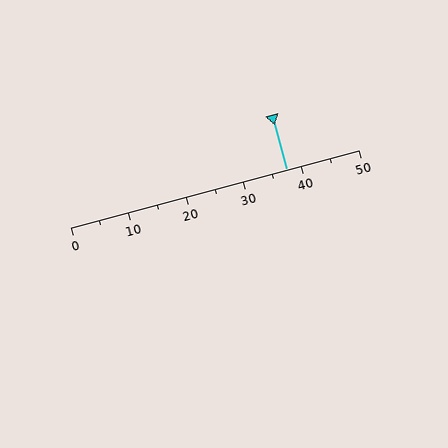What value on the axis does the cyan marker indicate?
The marker indicates approximately 37.5.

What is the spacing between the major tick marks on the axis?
The major ticks are spaced 10 apart.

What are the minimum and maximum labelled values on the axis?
The axis runs from 0 to 50.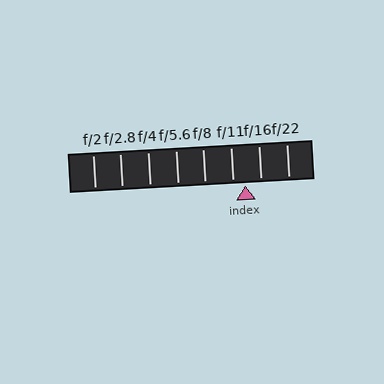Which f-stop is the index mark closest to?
The index mark is closest to f/11.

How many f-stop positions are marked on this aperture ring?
There are 8 f-stop positions marked.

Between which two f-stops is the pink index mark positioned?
The index mark is between f/11 and f/16.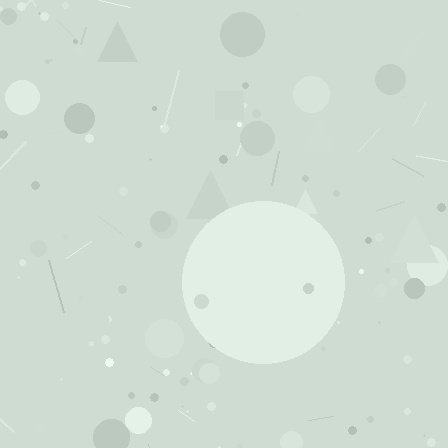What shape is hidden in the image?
A circle is hidden in the image.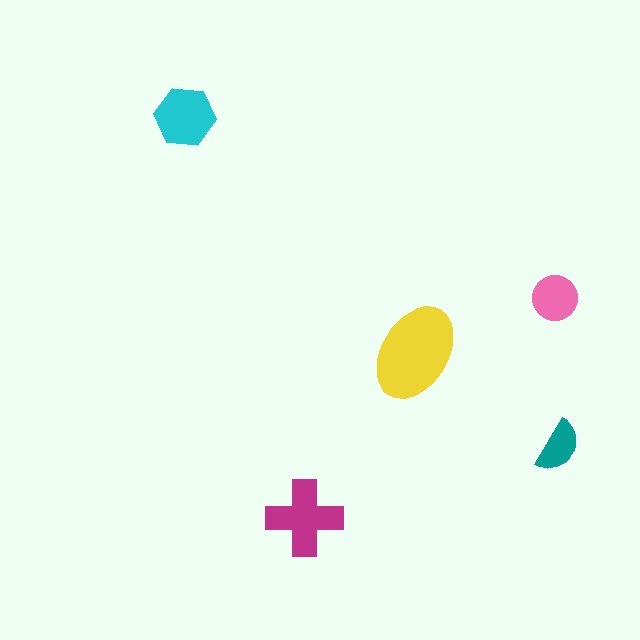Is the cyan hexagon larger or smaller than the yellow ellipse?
Smaller.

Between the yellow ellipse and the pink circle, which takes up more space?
The yellow ellipse.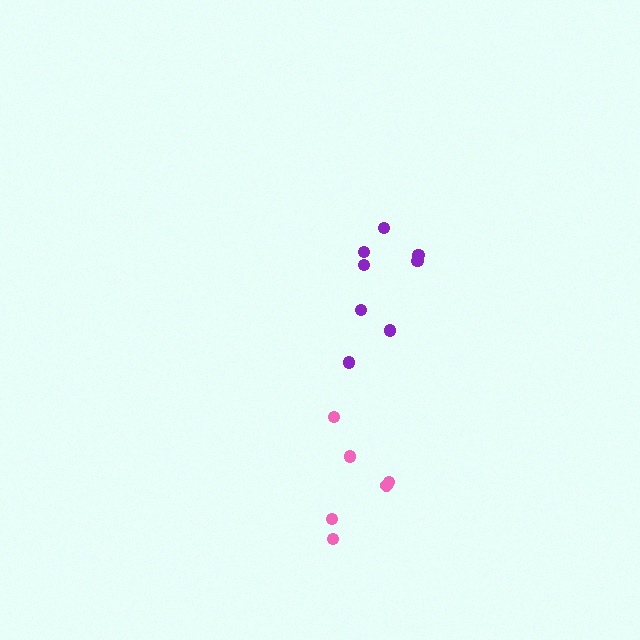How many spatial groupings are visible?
There are 2 spatial groupings.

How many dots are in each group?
Group 1: 8 dots, Group 2: 6 dots (14 total).